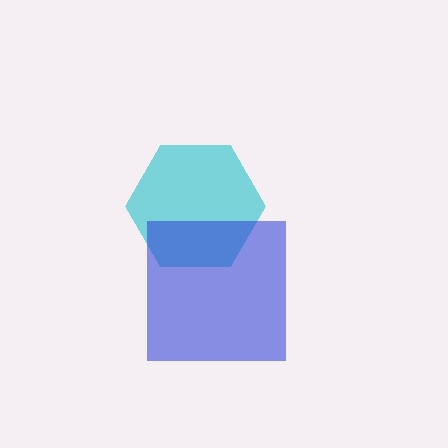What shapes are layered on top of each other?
The layered shapes are: a cyan hexagon, a blue square.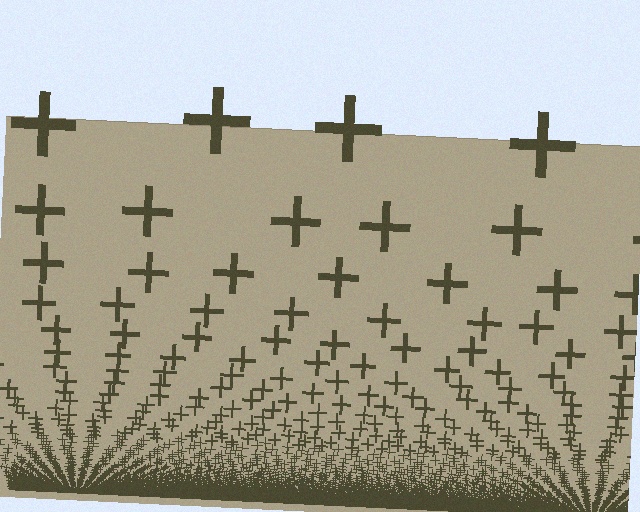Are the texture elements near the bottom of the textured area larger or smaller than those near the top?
Smaller. The gradient is inverted — elements near the bottom are smaller and denser.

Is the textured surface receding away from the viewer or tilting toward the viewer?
The surface appears to tilt toward the viewer. Texture elements get larger and sparser toward the top.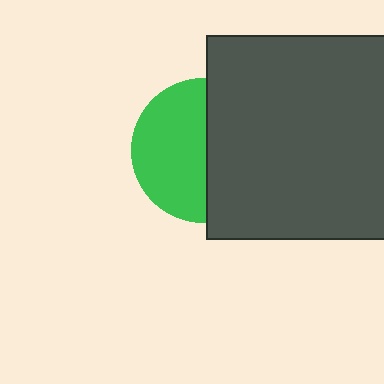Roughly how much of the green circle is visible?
About half of it is visible (roughly 51%).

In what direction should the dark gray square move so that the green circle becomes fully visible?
The dark gray square should move right. That is the shortest direction to clear the overlap and leave the green circle fully visible.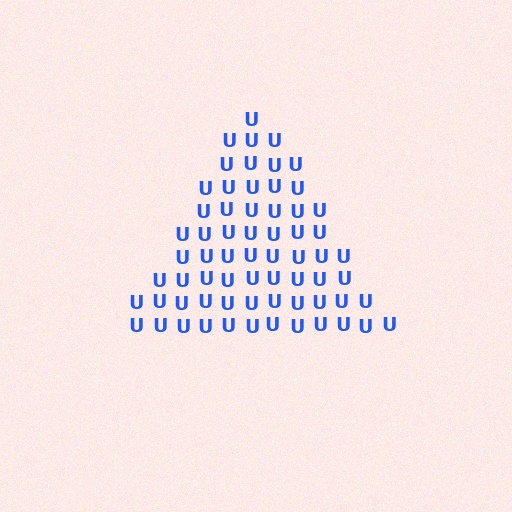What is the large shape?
The large shape is a triangle.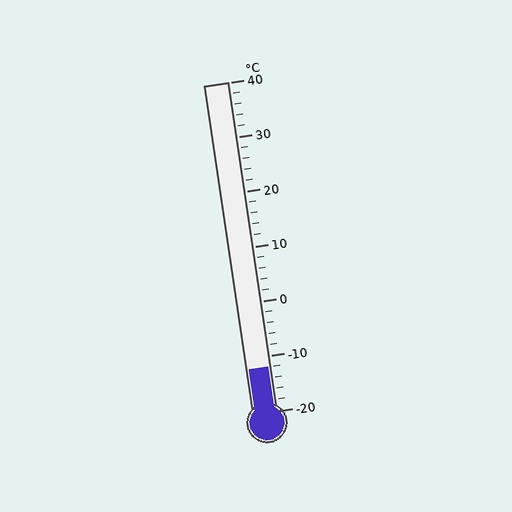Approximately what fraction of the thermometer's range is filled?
The thermometer is filled to approximately 15% of its range.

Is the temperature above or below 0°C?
The temperature is below 0°C.